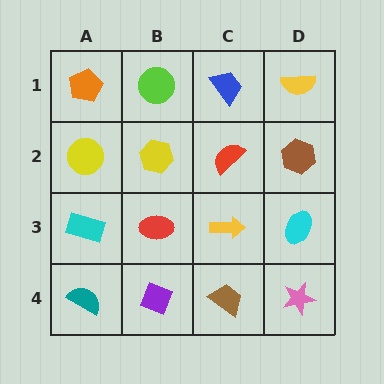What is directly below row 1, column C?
A red semicircle.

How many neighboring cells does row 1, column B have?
3.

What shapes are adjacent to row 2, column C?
A blue trapezoid (row 1, column C), a yellow arrow (row 3, column C), a yellow hexagon (row 2, column B), a brown hexagon (row 2, column D).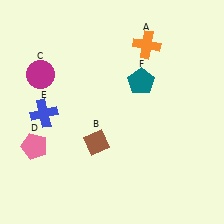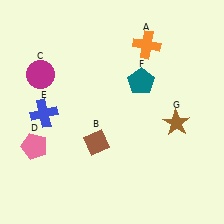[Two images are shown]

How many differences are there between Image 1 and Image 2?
There is 1 difference between the two images.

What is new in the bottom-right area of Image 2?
A brown star (G) was added in the bottom-right area of Image 2.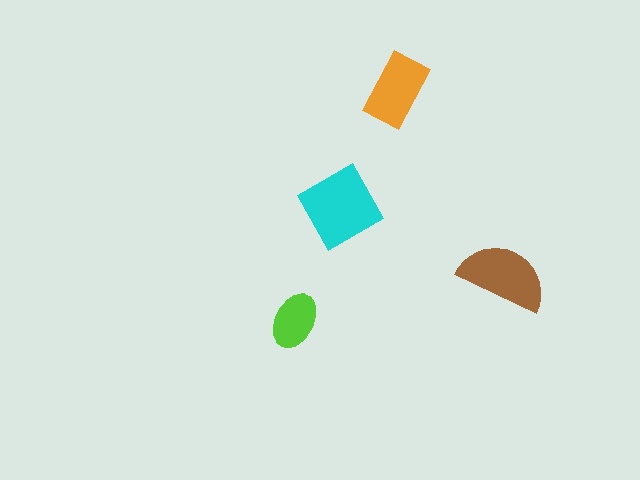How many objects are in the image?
There are 4 objects in the image.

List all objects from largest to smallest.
The cyan diamond, the brown semicircle, the orange rectangle, the lime ellipse.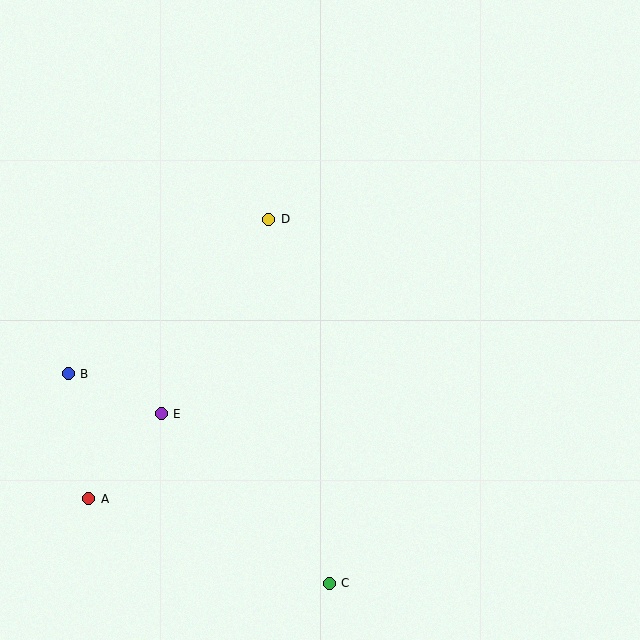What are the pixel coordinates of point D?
Point D is at (269, 219).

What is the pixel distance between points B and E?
The distance between B and E is 101 pixels.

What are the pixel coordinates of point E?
Point E is at (161, 414).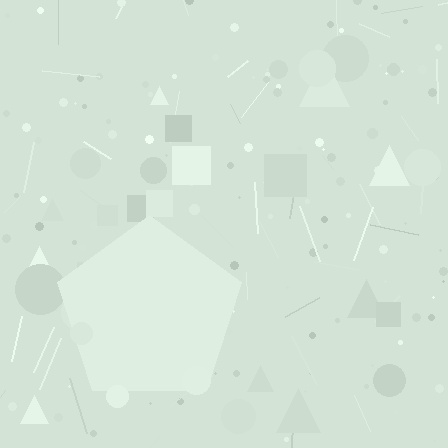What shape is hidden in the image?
A pentagon is hidden in the image.